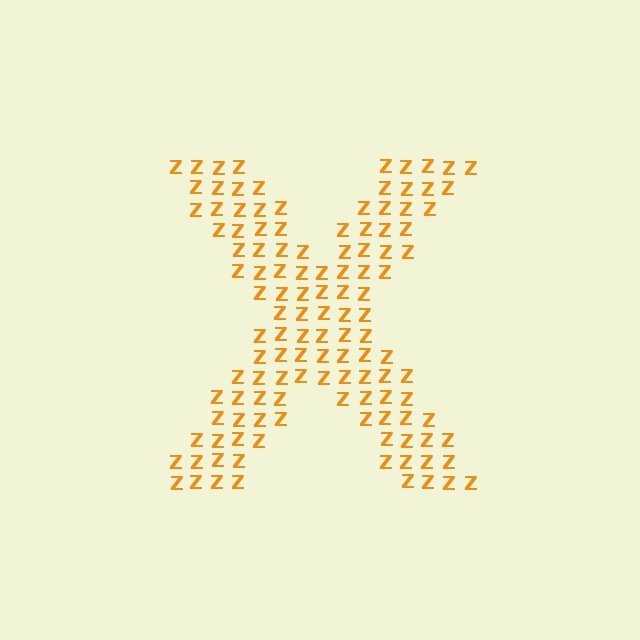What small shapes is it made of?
It is made of small letter Z's.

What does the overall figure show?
The overall figure shows the letter X.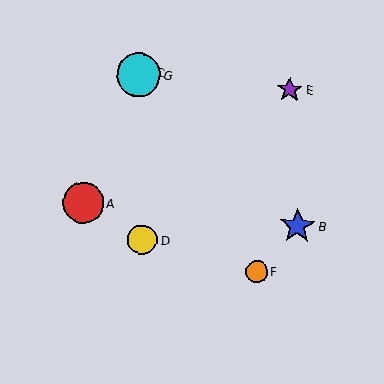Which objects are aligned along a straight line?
Objects C, F, G are aligned along a straight line.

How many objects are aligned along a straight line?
3 objects (C, F, G) are aligned along a straight line.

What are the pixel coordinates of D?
Object D is at (142, 240).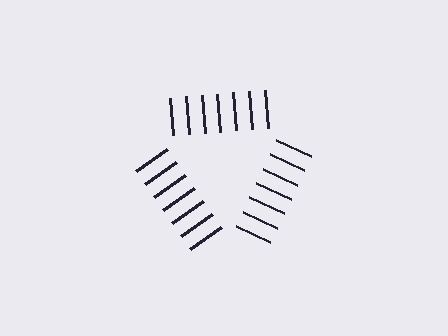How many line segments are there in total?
21 — 7 along each of the 3 edges.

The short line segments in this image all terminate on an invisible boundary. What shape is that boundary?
An illusory triangle — the line segments terminate on its edges but no continuous stroke is drawn.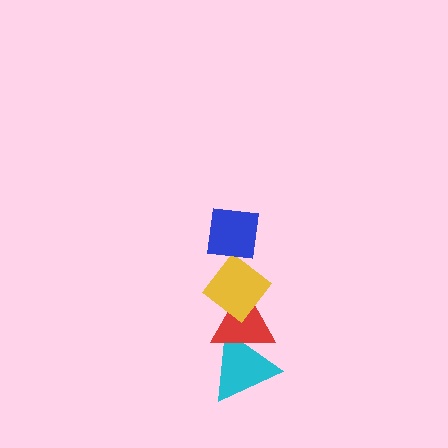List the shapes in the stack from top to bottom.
From top to bottom: the blue square, the yellow diamond, the red triangle, the cyan triangle.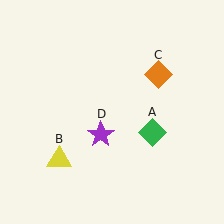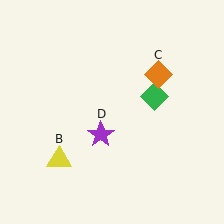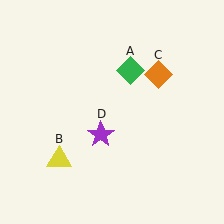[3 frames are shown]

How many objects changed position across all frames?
1 object changed position: green diamond (object A).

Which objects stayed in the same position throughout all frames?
Yellow triangle (object B) and orange diamond (object C) and purple star (object D) remained stationary.